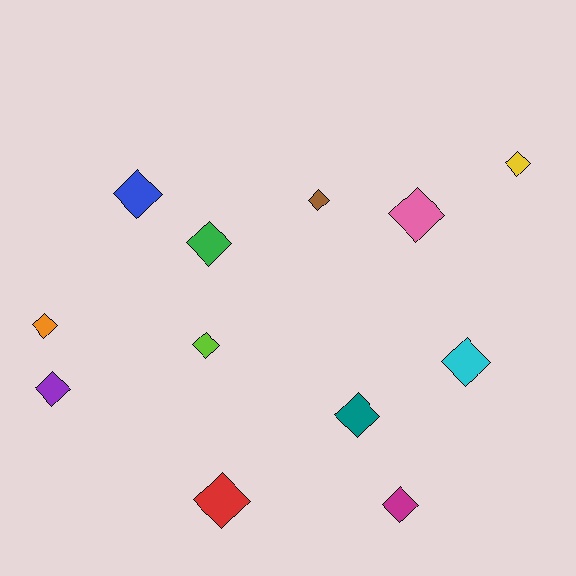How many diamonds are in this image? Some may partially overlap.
There are 12 diamonds.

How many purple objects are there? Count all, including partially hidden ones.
There is 1 purple object.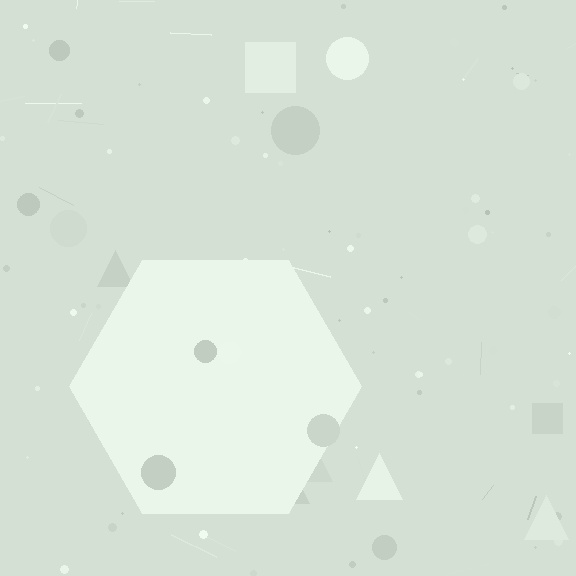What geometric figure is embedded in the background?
A hexagon is embedded in the background.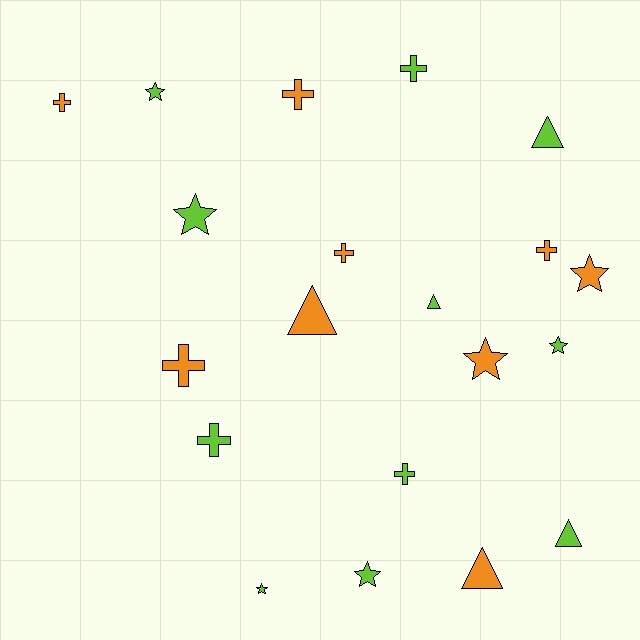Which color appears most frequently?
Lime, with 11 objects.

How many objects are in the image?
There are 20 objects.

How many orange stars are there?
There are 2 orange stars.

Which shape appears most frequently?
Cross, with 8 objects.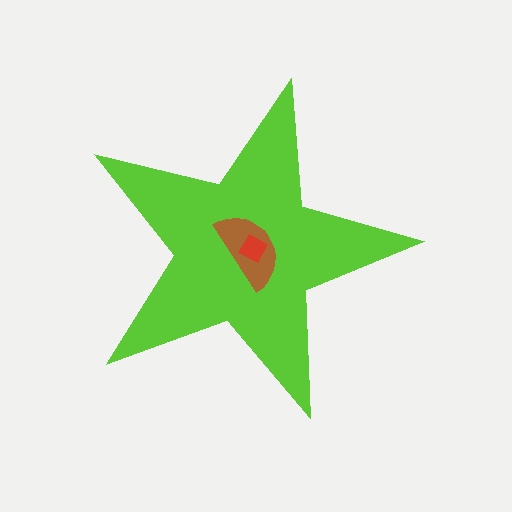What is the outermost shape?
The lime star.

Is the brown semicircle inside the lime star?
Yes.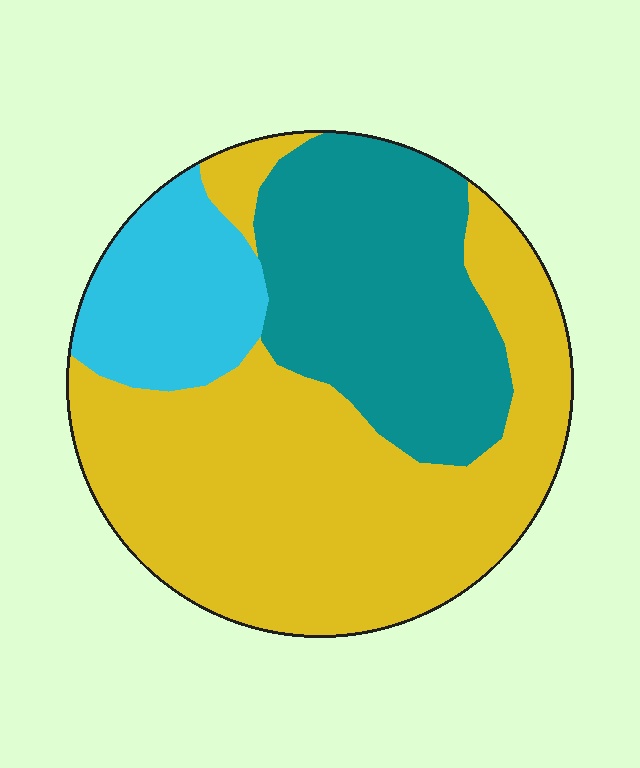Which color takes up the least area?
Cyan, at roughly 15%.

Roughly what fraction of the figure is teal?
Teal takes up about one third (1/3) of the figure.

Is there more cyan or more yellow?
Yellow.